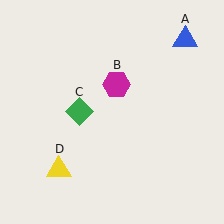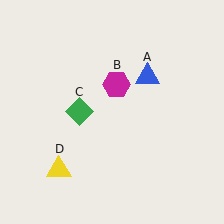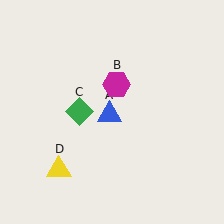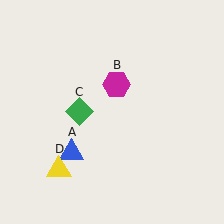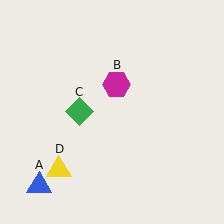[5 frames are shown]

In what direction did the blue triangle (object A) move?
The blue triangle (object A) moved down and to the left.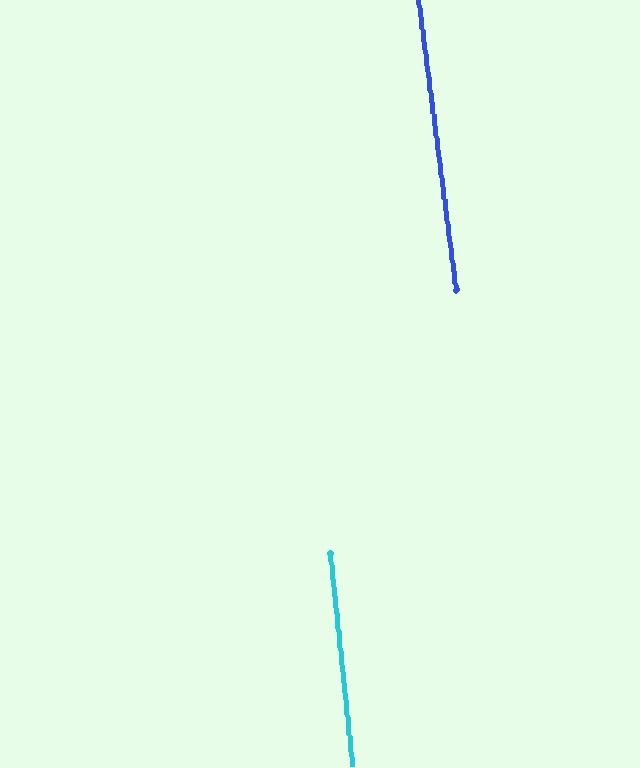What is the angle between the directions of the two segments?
Approximately 1 degree.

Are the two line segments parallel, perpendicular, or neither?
Parallel — their directions differ by only 1.3°.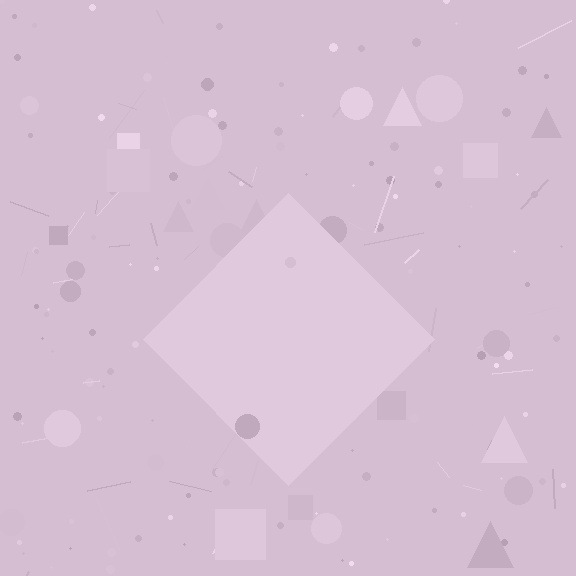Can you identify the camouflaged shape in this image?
The camouflaged shape is a diamond.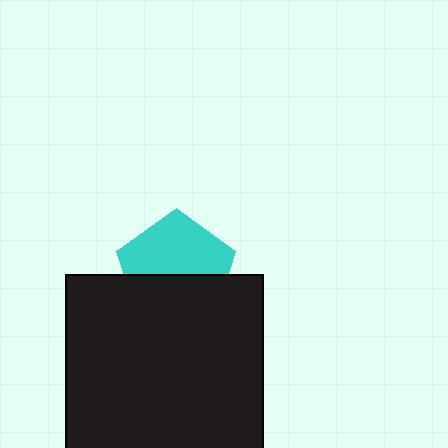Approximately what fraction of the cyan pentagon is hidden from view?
Roughly 46% of the cyan pentagon is hidden behind the black square.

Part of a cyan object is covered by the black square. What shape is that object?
It is a pentagon.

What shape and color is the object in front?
The object in front is a black square.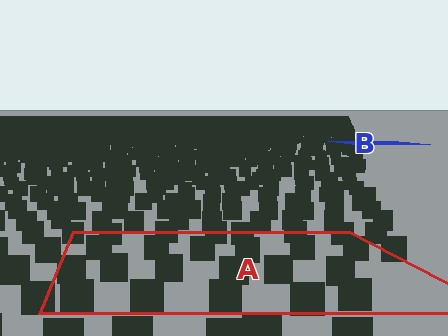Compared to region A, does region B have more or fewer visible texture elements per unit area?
Region B has more texture elements per unit area — they are packed more densely because it is farther away.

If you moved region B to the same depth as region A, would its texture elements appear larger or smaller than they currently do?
They would appear larger. At a closer depth, the same texture elements are projected at a bigger on-screen size.